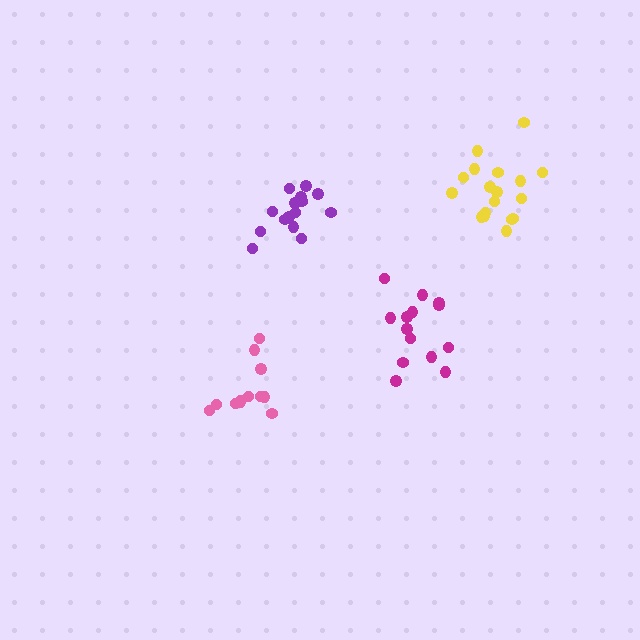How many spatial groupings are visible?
There are 4 spatial groupings.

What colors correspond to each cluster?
The clusters are colored: pink, yellow, magenta, purple.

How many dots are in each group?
Group 1: 12 dots, Group 2: 18 dots, Group 3: 14 dots, Group 4: 15 dots (59 total).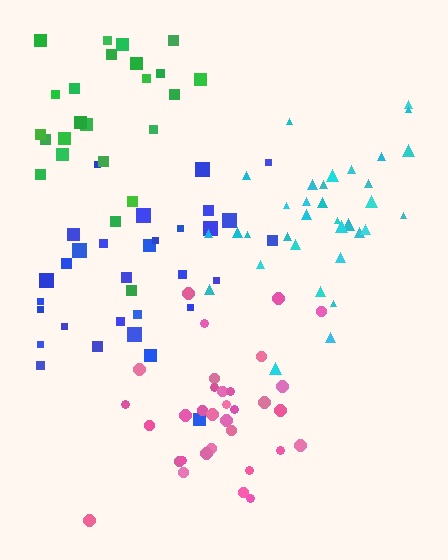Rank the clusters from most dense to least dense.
pink, cyan, blue, green.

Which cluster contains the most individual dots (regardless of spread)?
Cyan (34).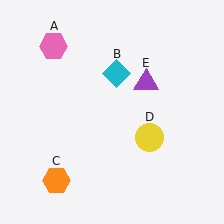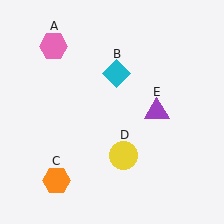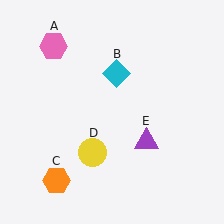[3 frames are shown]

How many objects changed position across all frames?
2 objects changed position: yellow circle (object D), purple triangle (object E).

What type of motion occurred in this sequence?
The yellow circle (object D), purple triangle (object E) rotated clockwise around the center of the scene.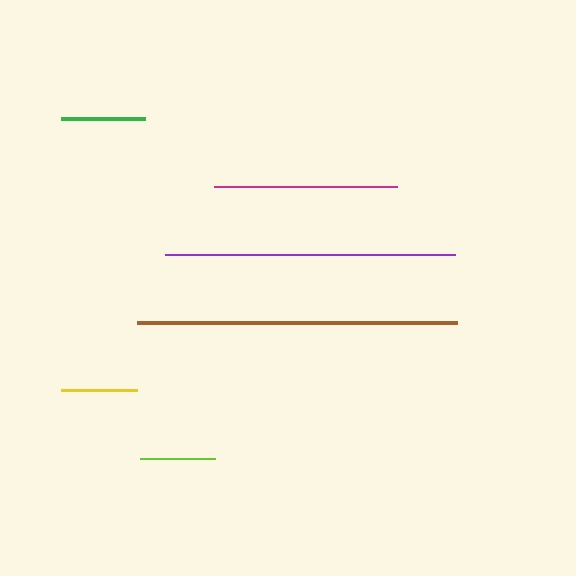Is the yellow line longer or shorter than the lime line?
The yellow line is longer than the lime line.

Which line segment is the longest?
The brown line is the longest at approximately 320 pixels.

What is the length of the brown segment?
The brown segment is approximately 320 pixels long.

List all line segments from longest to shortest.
From longest to shortest: brown, purple, magenta, green, yellow, lime.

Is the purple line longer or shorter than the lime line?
The purple line is longer than the lime line.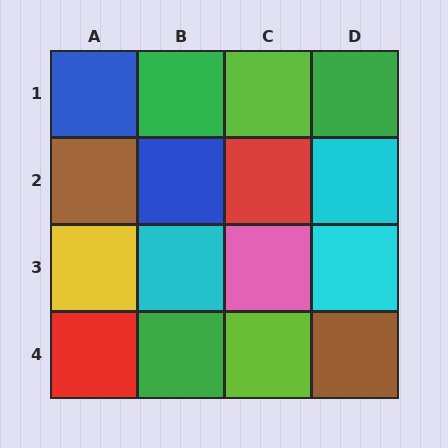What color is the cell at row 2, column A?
Brown.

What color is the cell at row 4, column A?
Red.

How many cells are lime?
2 cells are lime.